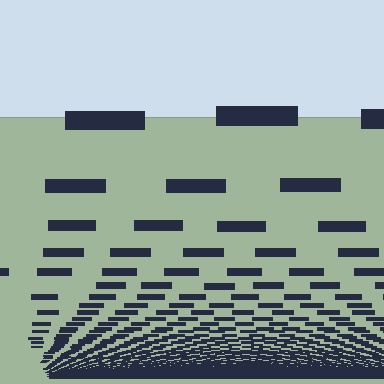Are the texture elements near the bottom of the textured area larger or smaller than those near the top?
Smaller. The gradient is inverted — elements near the bottom are smaller and denser.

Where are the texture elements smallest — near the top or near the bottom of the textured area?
Near the bottom.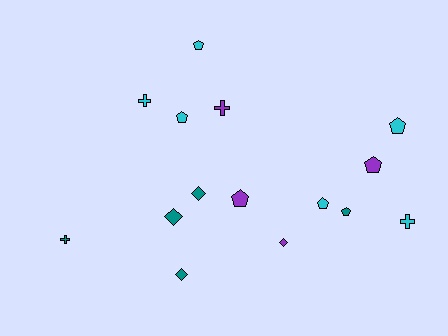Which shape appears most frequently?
Pentagon, with 7 objects.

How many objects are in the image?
There are 15 objects.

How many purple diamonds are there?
There is 1 purple diamond.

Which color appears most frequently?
Cyan, with 6 objects.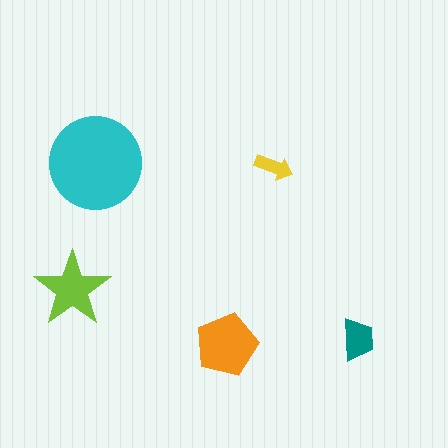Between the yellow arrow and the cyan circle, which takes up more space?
The cyan circle.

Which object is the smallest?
The yellow arrow.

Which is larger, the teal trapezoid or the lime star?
The lime star.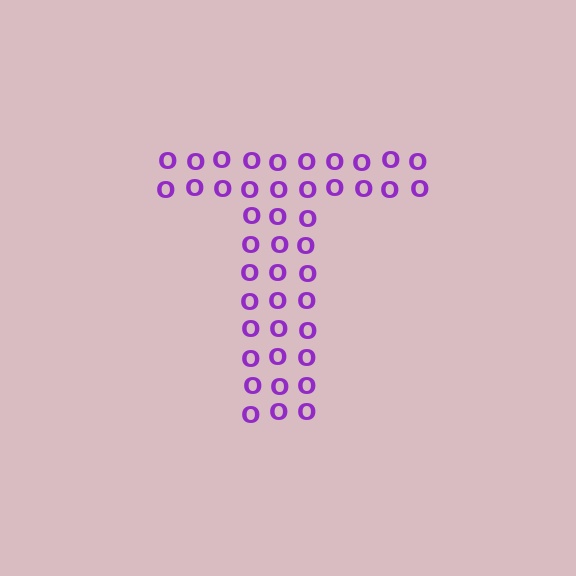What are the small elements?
The small elements are letter O's.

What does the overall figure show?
The overall figure shows the letter T.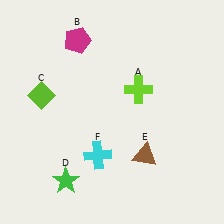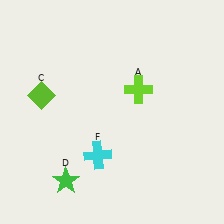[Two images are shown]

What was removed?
The brown triangle (E), the magenta pentagon (B) were removed in Image 2.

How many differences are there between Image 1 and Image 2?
There are 2 differences between the two images.